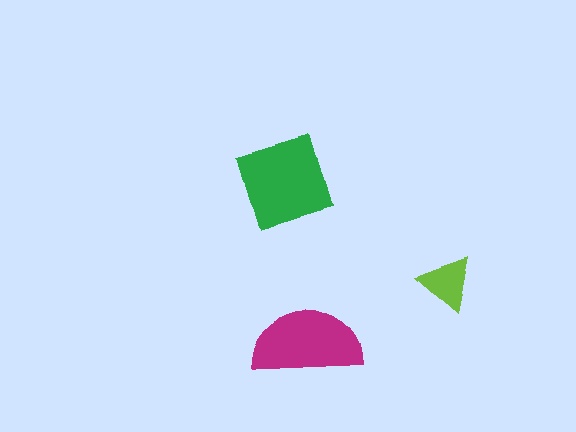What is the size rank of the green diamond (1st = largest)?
1st.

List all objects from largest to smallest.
The green diamond, the magenta semicircle, the lime triangle.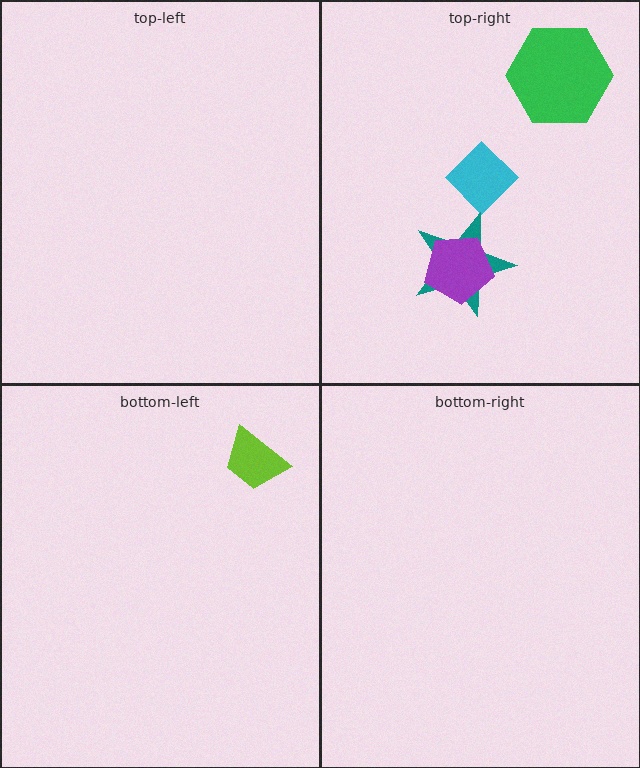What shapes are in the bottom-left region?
The lime trapezoid.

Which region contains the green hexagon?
The top-right region.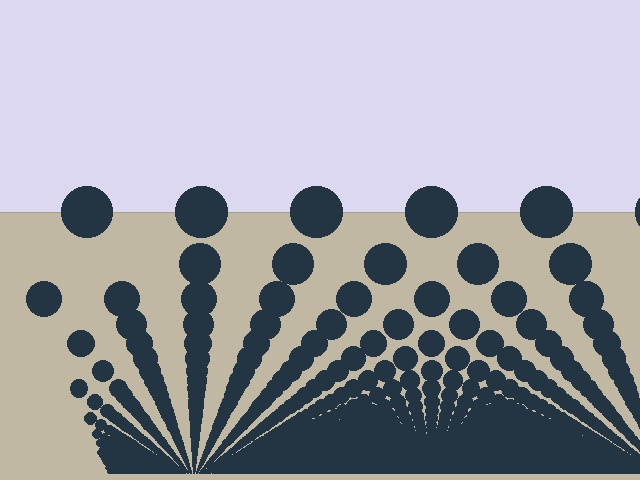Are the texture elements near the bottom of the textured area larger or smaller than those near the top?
Smaller. The gradient is inverted — elements near the bottom are smaller and denser.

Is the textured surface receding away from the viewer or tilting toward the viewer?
The surface appears to tilt toward the viewer. Texture elements get larger and sparser toward the top.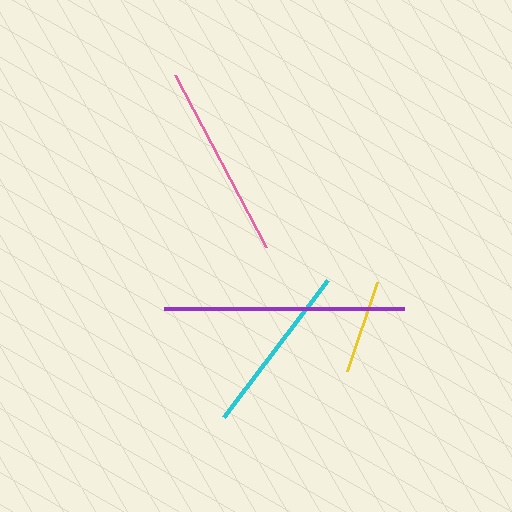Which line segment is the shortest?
The yellow line is the shortest at approximately 94 pixels.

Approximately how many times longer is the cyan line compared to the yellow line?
The cyan line is approximately 1.8 times the length of the yellow line.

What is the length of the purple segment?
The purple segment is approximately 240 pixels long.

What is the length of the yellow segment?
The yellow segment is approximately 94 pixels long.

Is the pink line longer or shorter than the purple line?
The purple line is longer than the pink line.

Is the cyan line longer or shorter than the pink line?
The pink line is longer than the cyan line.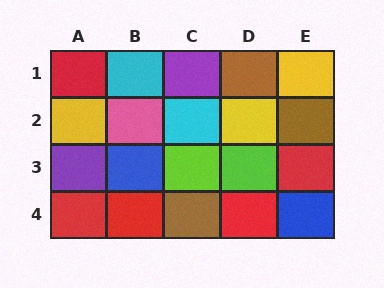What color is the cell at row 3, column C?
Lime.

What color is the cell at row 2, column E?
Brown.